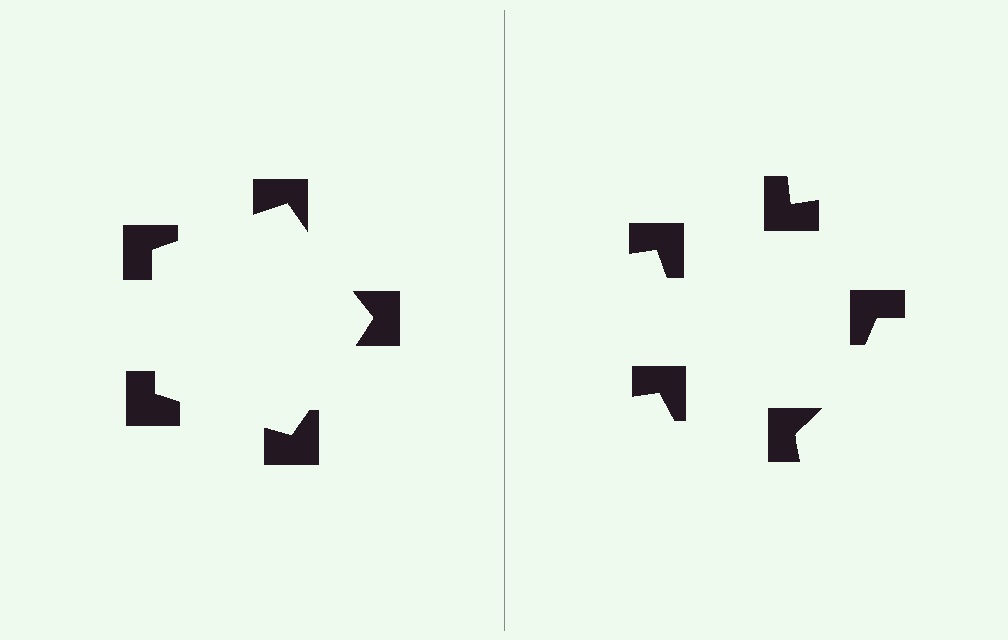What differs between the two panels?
The notched squares are positioned identically on both sides; only the wedge orientations differ. On the left they align to a pentagon; on the right they are misaligned.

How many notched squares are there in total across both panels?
10 — 5 on each side.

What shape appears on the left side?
An illusory pentagon.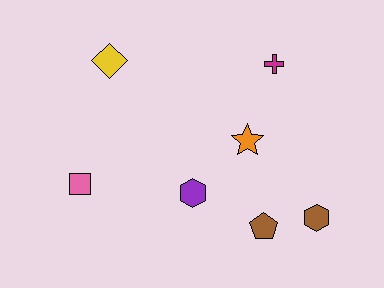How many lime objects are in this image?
There are no lime objects.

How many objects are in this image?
There are 7 objects.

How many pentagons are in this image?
There is 1 pentagon.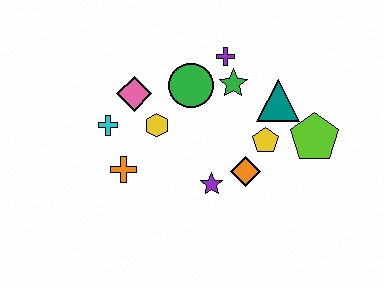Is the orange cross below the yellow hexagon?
Yes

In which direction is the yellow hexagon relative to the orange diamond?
The yellow hexagon is to the left of the orange diamond.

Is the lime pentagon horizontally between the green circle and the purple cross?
No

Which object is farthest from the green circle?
The lime pentagon is farthest from the green circle.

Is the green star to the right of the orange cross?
Yes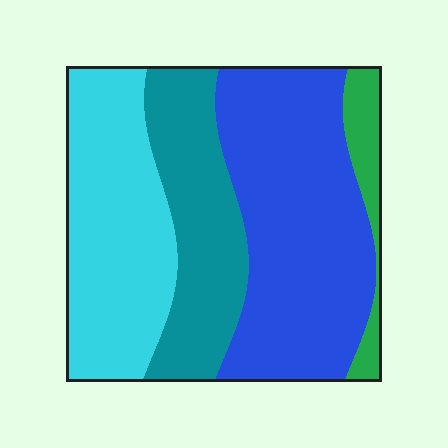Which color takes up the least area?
Green, at roughly 5%.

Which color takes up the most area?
Blue, at roughly 40%.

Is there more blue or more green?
Blue.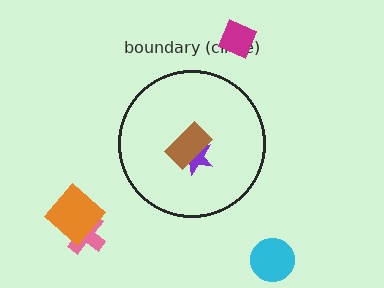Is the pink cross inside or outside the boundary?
Outside.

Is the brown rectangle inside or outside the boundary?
Inside.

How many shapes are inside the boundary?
2 inside, 4 outside.